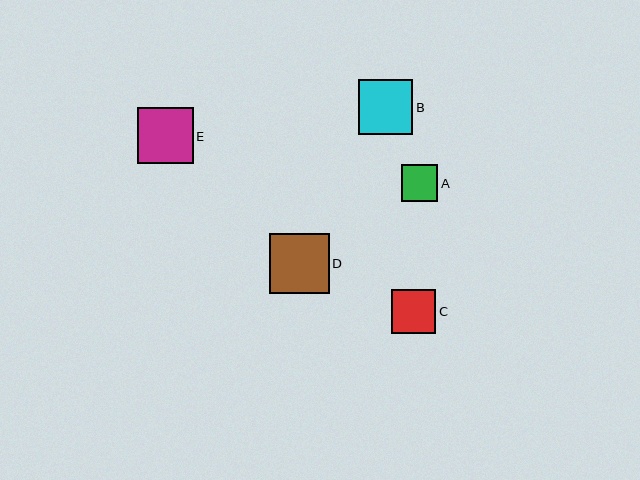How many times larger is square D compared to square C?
Square D is approximately 1.4 times the size of square C.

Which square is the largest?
Square D is the largest with a size of approximately 60 pixels.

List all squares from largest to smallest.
From largest to smallest: D, E, B, C, A.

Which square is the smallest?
Square A is the smallest with a size of approximately 37 pixels.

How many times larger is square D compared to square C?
Square D is approximately 1.4 times the size of square C.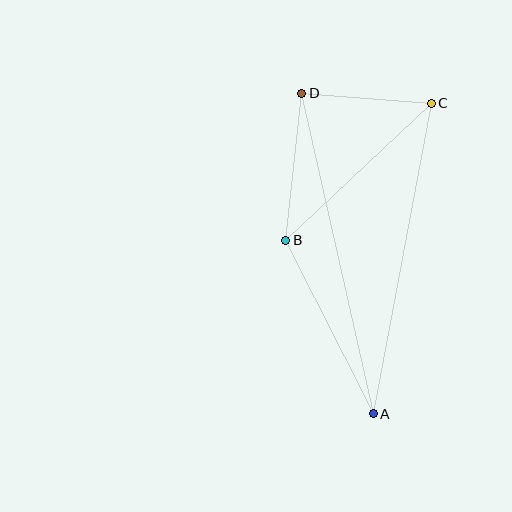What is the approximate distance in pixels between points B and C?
The distance between B and C is approximately 200 pixels.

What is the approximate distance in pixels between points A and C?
The distance between A and C is approximately 316 pixels.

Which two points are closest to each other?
Points C and D are closest to each other.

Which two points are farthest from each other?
Points A and D are farthest from each other.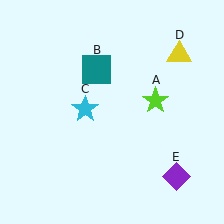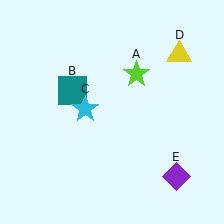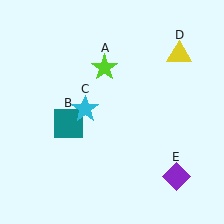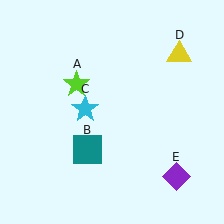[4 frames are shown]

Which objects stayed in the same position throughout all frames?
Cyan star (object C) and yellow triangle (object D) and purple diamond (object E) remained stationary.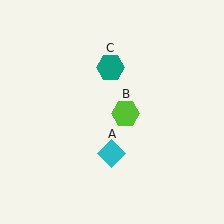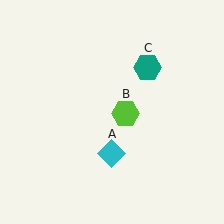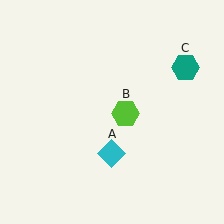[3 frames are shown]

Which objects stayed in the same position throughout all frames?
Cyan diamond (object A) and lime hexagon (object B) remained stationary.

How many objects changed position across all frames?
1 object changed position: teal hexagon (object C).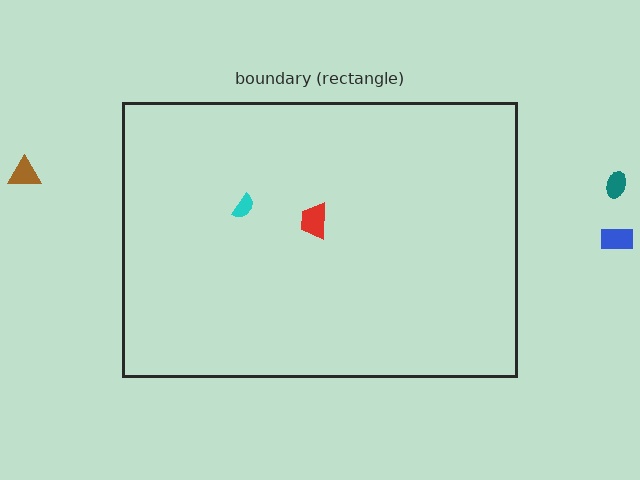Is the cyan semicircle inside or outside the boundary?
Inside.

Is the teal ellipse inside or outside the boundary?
Outside.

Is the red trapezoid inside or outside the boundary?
Inside.